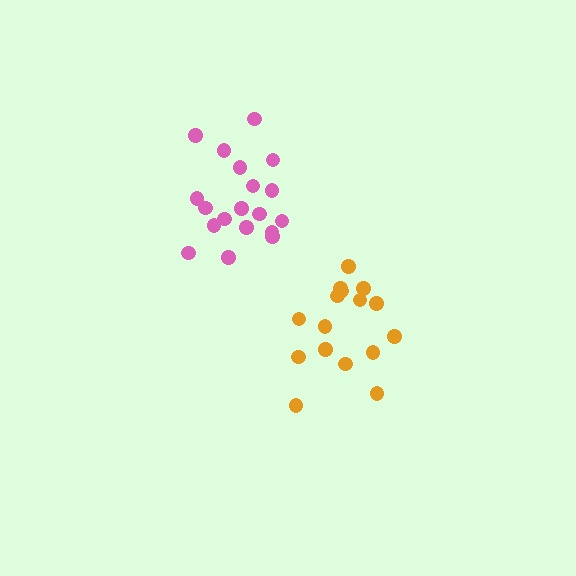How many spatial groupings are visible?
There are 2 spatial groupings.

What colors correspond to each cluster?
The clusters are colored: pink, orange.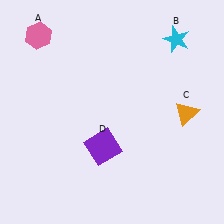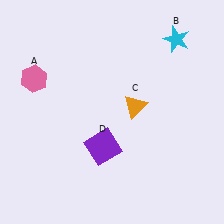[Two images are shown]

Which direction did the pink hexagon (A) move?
The pink hexagon (A) moved down.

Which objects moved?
The objects that moved are: the pink hexagon (A), the orange triangle (C).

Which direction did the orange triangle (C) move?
The orange triangle (C) moved left.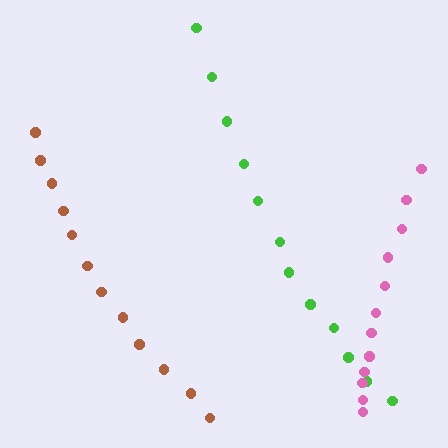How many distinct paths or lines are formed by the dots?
There are 3 distinct paths.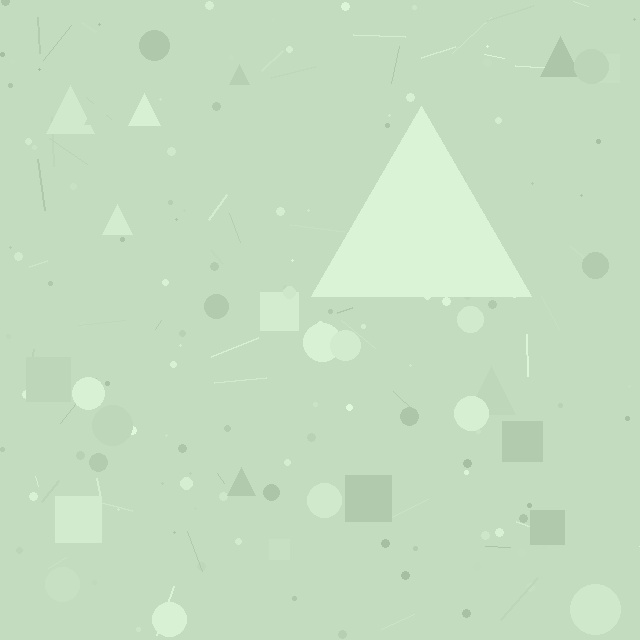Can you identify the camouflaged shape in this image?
The camouflaged shape is a triangle.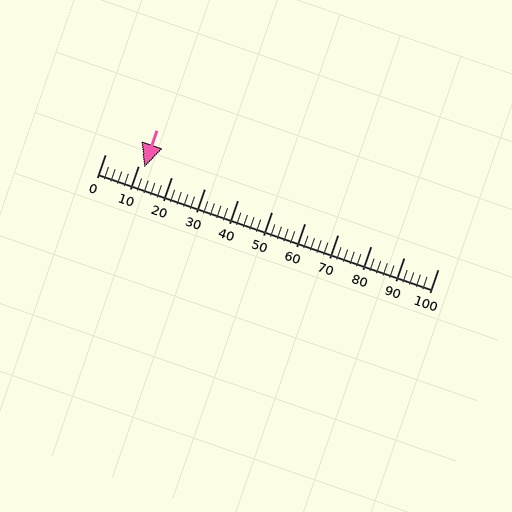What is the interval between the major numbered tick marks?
The major tick marks are spaced 10 units apart.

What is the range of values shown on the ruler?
The ruler shows values from 0 to 100.